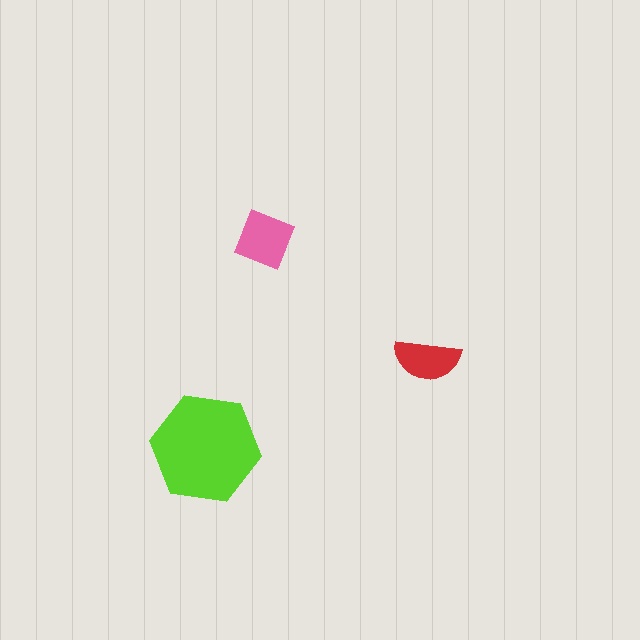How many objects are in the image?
There are 3 objects in the image.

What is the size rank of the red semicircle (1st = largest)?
3rd.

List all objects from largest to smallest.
The lime hexagon, the pink diamond, the red semicircle.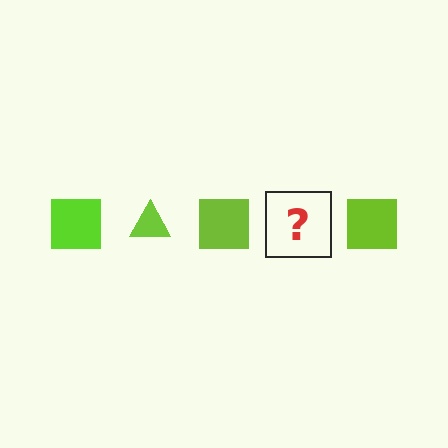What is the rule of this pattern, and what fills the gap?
The rule is that the pattern cycles through square, triangle shapes in lime. The gap should be filled with a lime triangle.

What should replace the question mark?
The question mark should be replaced with a lime triangle.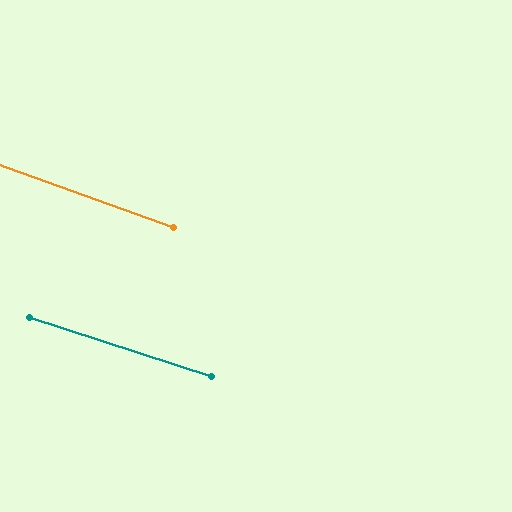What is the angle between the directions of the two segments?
Approximately 2 degrees.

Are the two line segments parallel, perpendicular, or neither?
Parallel — their directions differ by only 1.9°.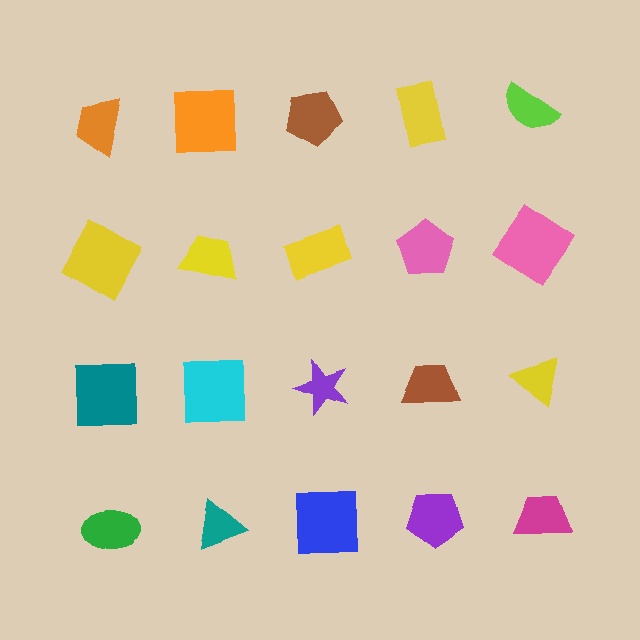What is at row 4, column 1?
A green ellipse.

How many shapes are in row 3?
5 shapes.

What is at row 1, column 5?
A lime semicircle.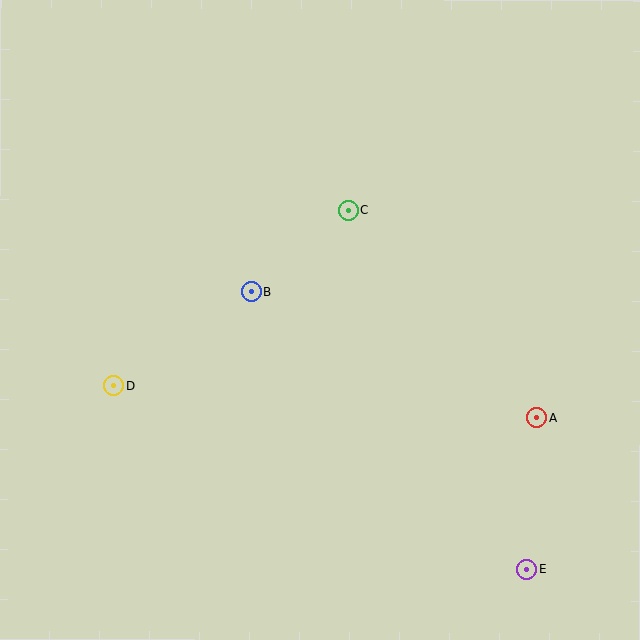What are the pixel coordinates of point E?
Point E is at (527, 569).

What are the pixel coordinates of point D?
Point D is at (113, 386).